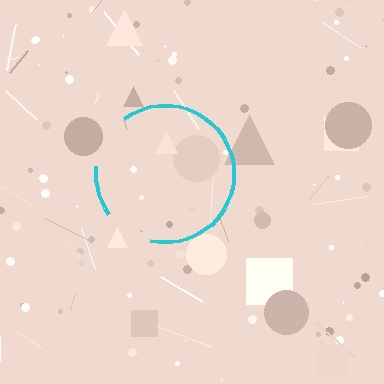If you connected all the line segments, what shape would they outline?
They would outline a circle.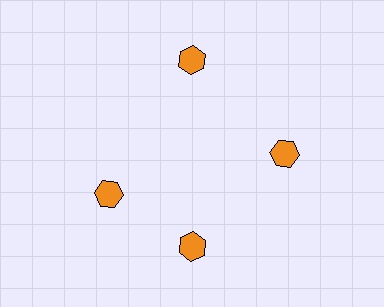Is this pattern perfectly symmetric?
No. The 4 orange hexagons are arranged in a ring, but one element near the 9 o'clock position is rotated out of alignment along the ring, breaking the 4-fold rotational symmetry.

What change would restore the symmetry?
The symmetry would be restored by rotating it back into even spacing with its neighbors so that all 4 hexagons sit at equal angles and equal distance from the center.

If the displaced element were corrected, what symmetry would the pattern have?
It would have 4-fold rotational symmetry — the pattern would map onto itself every 90 degrees.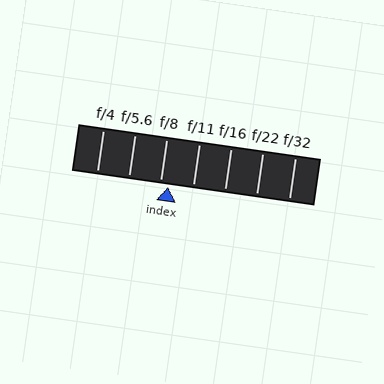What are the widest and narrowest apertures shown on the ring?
The widest aperture shown is f/4 and the narrowest is f/32.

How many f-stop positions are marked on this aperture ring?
There are 7 f-stop positions marked.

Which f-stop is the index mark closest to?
The index mark is closest to f/8.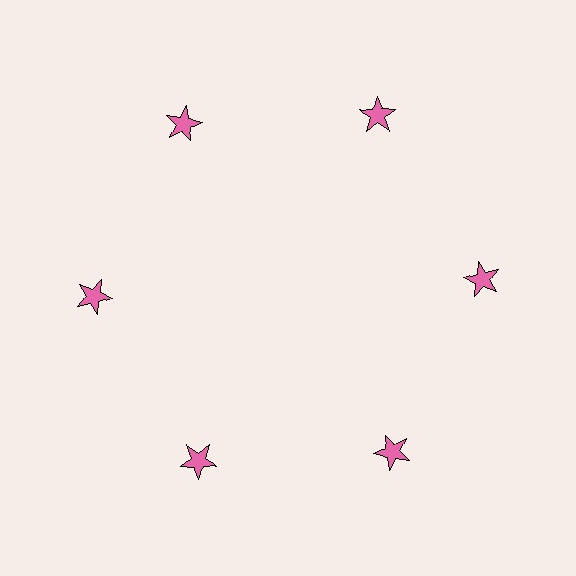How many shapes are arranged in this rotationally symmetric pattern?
There are 6 shapes, arranged in 6 groups of 1.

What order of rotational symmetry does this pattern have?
This pattern has 6-fold rotational symmetry.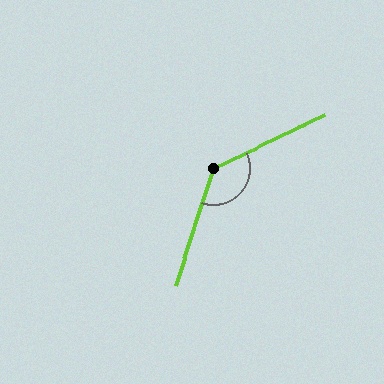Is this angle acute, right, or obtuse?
It is obtuse.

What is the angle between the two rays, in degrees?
Approximately 133 degrees.